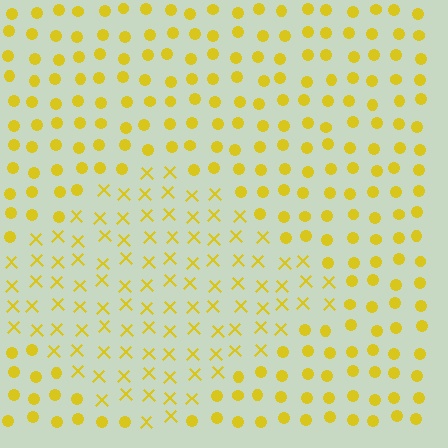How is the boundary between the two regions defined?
The boundary is defined by a change in element shape: X marks inside vs. circles outside. All elements share the same color and spacing.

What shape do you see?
I see a diamond.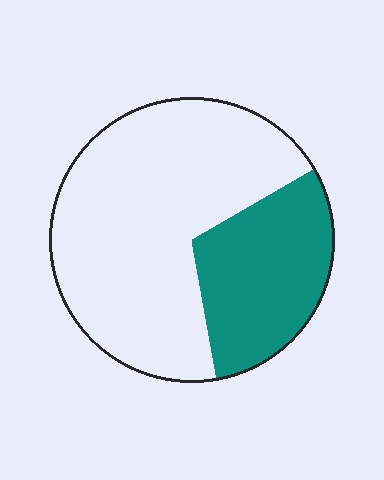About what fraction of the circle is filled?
About one third (1/3).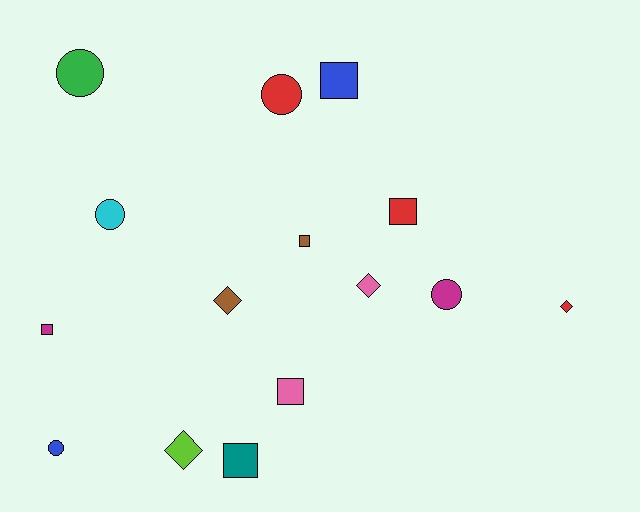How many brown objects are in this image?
There are 2 brown objects.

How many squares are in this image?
There are 6 squares.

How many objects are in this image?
There are 15 objects.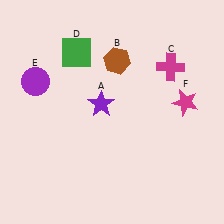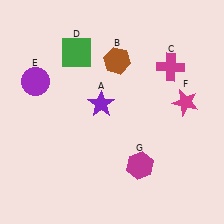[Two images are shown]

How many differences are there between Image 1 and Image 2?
There is 1 difference between the two images.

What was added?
A magenta hexagon (G) was added in Image 2.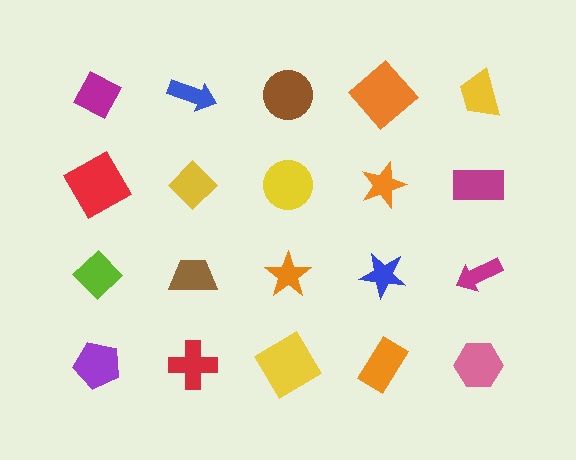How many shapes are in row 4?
5 shapes.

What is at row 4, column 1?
A purple pentagon.